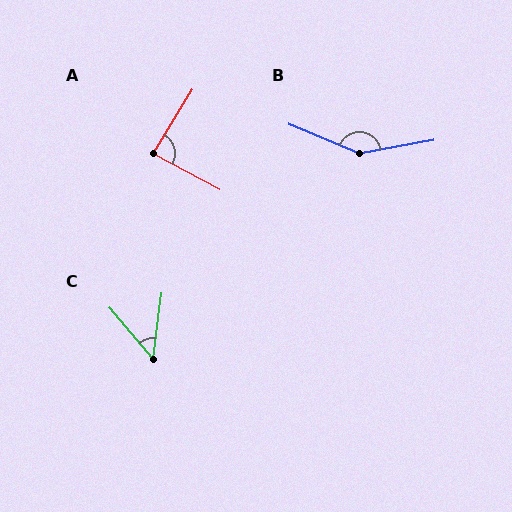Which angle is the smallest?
C, at approximately 47 degrees.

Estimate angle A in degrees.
Approximately 87 degrees.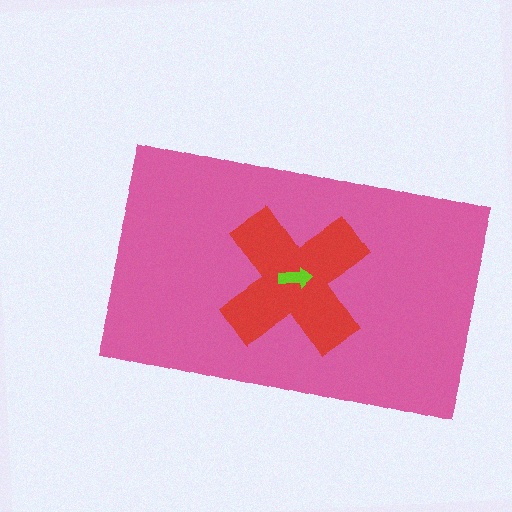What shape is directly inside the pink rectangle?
The red cross.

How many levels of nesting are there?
3.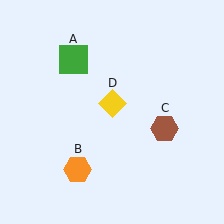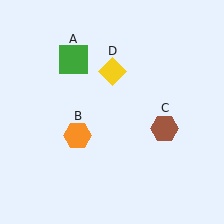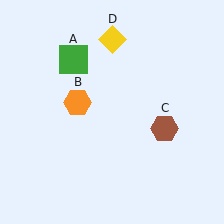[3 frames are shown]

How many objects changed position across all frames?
2 objects changed position: orange hexagon (object B), yellow diamond (object D).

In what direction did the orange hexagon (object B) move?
The orange hexagon (object B) moved up.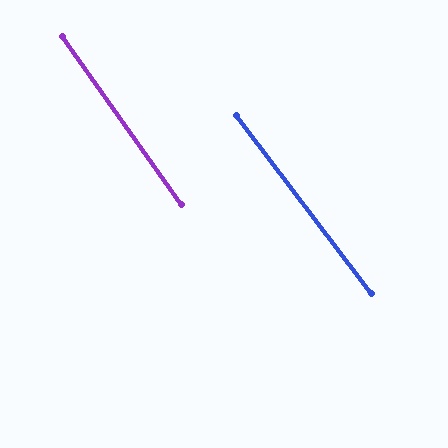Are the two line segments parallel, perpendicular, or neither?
Parallel — their directions differ by only 2.0°.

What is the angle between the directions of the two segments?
Approximately 2 degrees.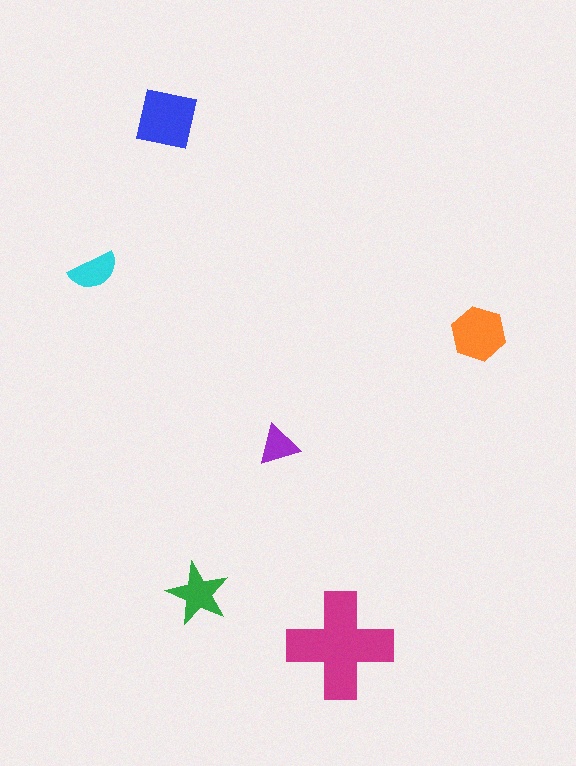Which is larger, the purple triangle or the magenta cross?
The magenta cross.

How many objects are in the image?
There are 6 objects in the image.